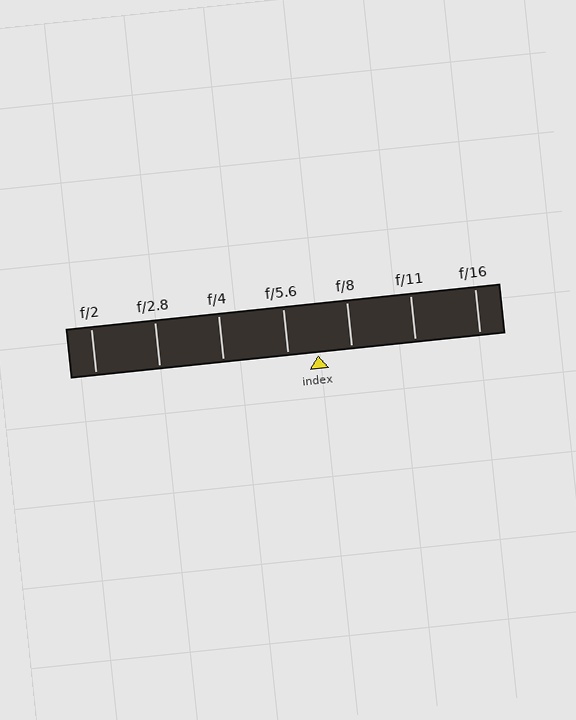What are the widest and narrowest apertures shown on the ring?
The widest aperture shown is f/2 and the narrowest is f/16.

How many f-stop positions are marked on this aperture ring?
There are 7 f-stop positions marked.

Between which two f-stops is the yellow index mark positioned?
The index mark is between f/5.6 and f/8.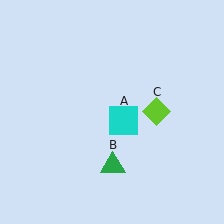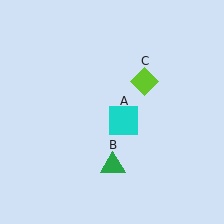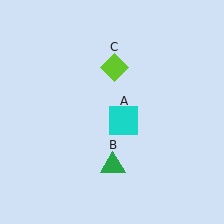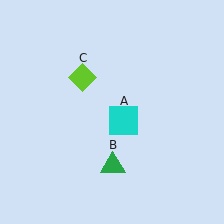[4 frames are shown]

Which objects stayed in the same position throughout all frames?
Cyan square (object A) and green triangle (object B) remained stationary.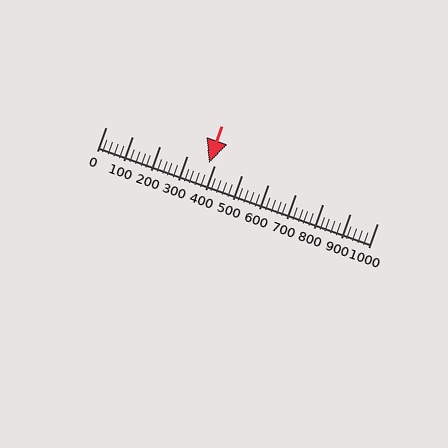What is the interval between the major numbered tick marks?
The major tick marks are spaced 100 units apart.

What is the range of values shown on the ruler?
The ruler shows values from 0 to 1000.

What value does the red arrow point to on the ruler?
The red arrow points to approximately 380.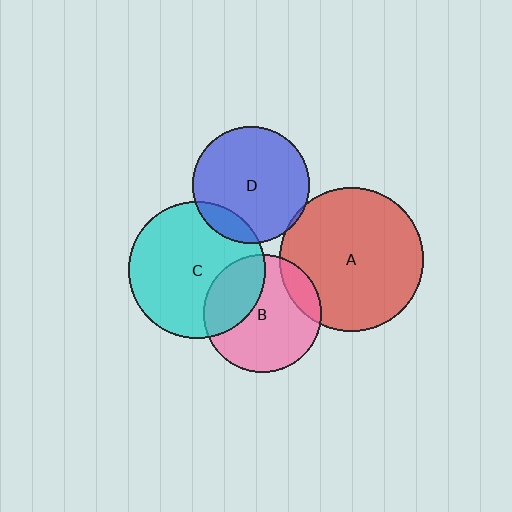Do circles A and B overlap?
Yes.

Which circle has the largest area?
Circle A (red).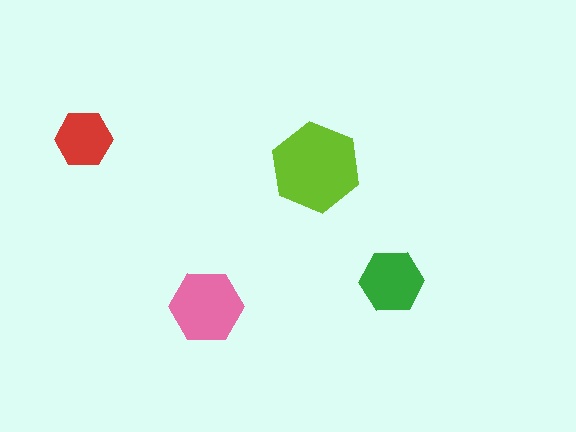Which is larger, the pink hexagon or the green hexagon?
The pink one.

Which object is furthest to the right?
The green hexagon is rightmost.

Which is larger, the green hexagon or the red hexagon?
The green one.